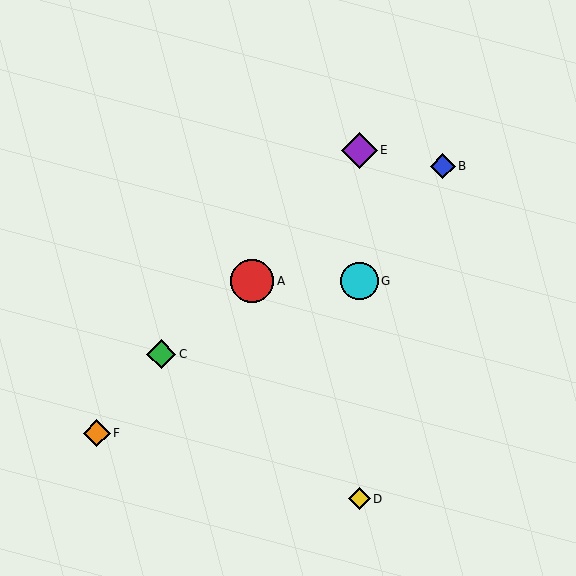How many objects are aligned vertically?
3 objects (D, E, G) are aligned vertically.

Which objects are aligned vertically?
Objects D, E, G are aligned vertically.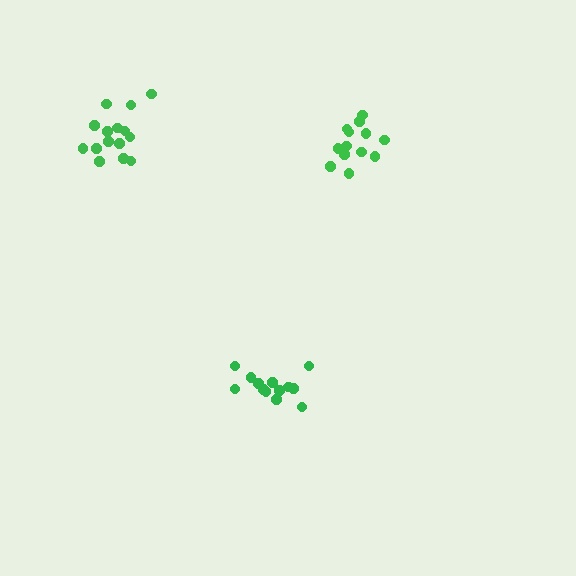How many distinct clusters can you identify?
There are 3 distinct clusters.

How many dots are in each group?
Group 1: 15 dots, Group 2: 13 dots, Group 3: 13 dots (41 total).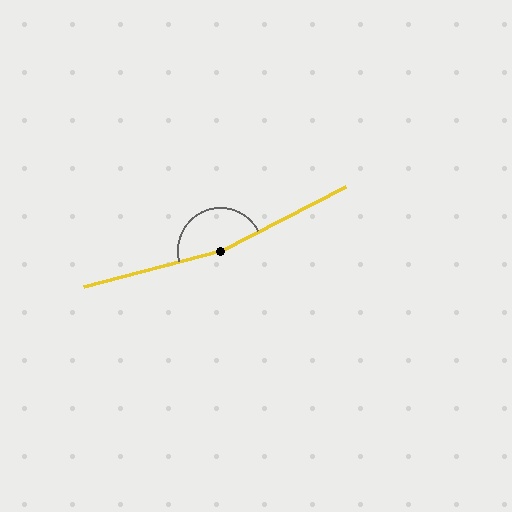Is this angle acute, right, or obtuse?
It is obtuse.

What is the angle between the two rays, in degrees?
Approximately 168 degrees.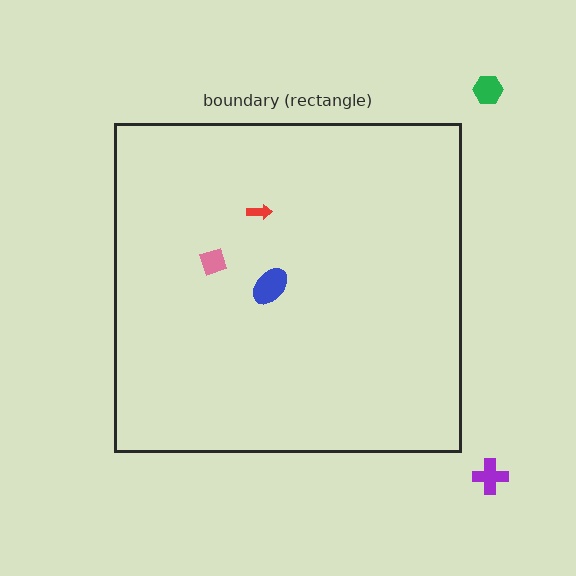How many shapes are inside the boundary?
3 inside, 2 outside.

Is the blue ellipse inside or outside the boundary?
Inside.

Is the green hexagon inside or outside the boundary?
Outside.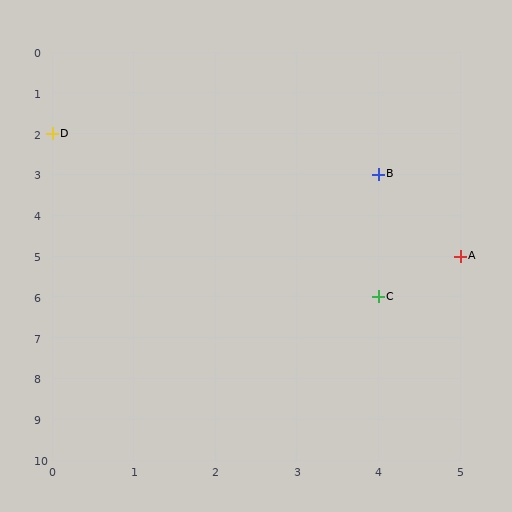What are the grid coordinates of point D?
Point D is at grid coordinates (0, 2).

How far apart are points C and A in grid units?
Points C and A are 1 column and 1 row apart (about 1.4 grid units diagonally).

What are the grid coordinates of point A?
Point A is at grid coordinates (5, 5).